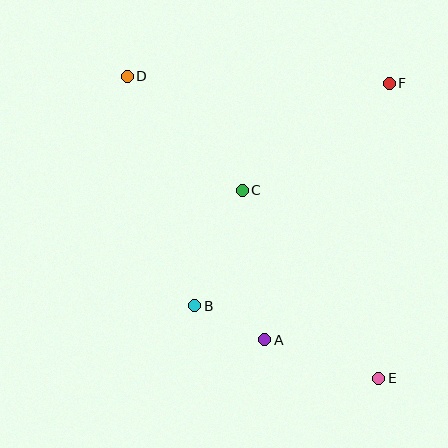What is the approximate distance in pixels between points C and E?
The distance between C and E is approximately 232 pixels.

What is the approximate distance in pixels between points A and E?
The distance between A and E is approximately 120 pixels.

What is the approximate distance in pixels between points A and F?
The distance between A and F is approximately 285 pixels.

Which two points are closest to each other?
Points A and B are closest to each other.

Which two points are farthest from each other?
Points D and E are farthest from each other.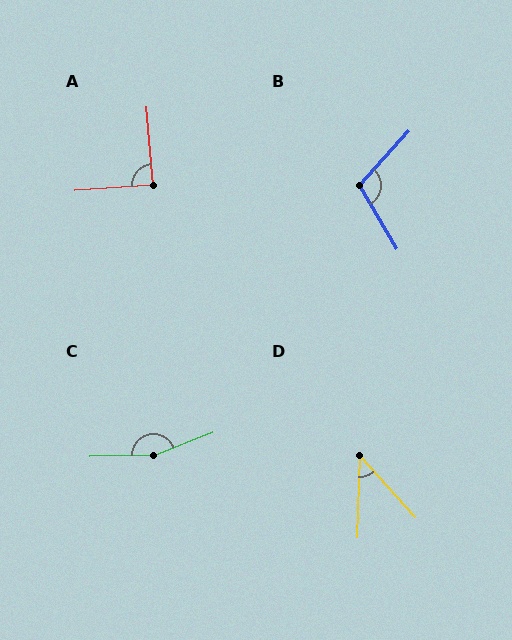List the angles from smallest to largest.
D (44°), A (89°), B (107°), C (160°).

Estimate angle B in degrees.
Approximately 107 degrees.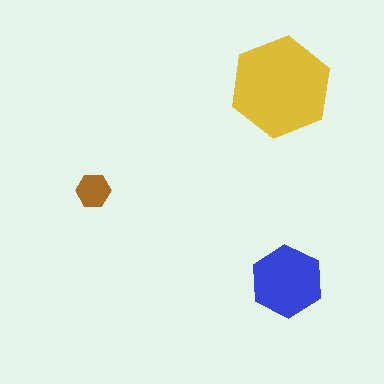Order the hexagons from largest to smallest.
the yellow one, the blue one, the brown one.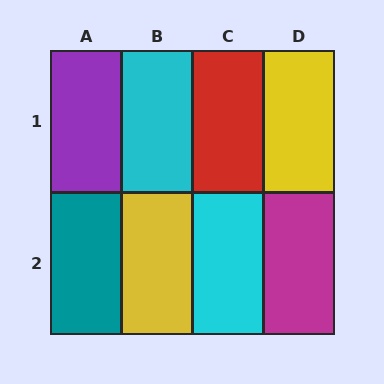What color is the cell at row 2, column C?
Cyan.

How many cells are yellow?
2 cells are yellow.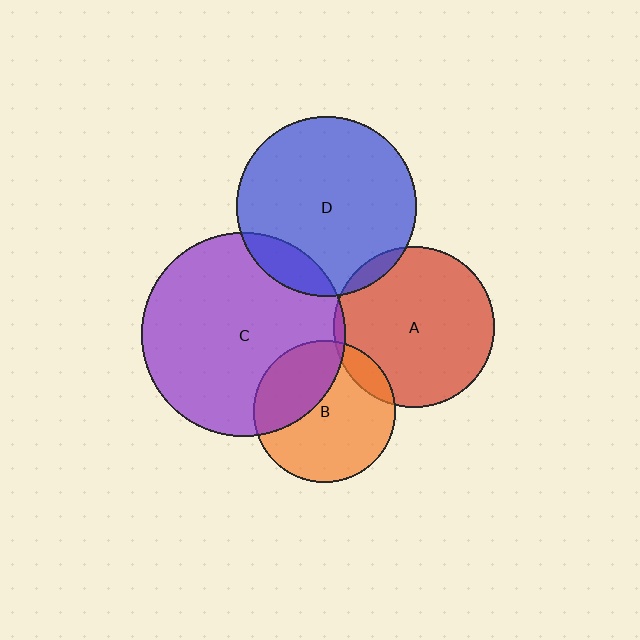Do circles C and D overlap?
Yes.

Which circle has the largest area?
Circle C (purple).